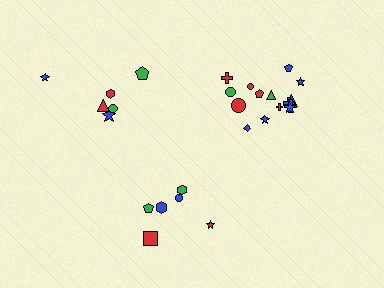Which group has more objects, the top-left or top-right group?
The top-right group.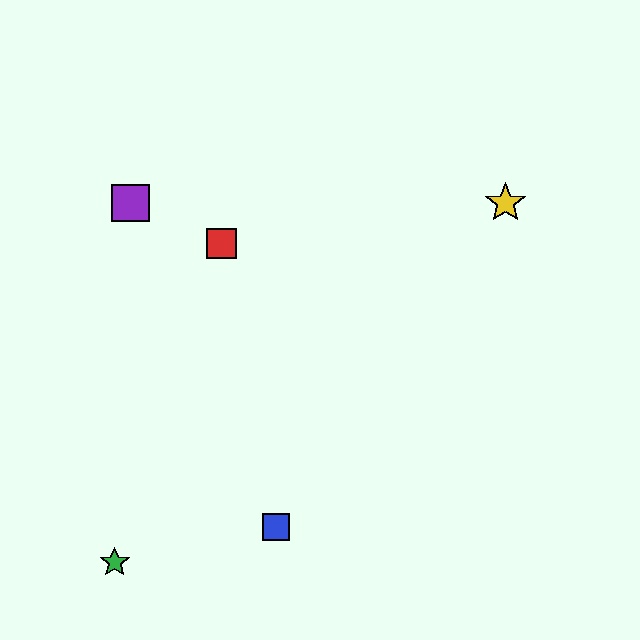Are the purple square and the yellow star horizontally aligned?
Yes, both are at y≈203.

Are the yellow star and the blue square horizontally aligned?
No, the yellow star is at y≈203 and the blue square is at y≈527.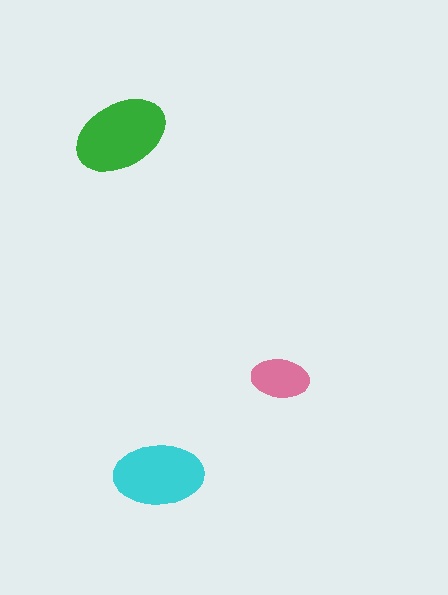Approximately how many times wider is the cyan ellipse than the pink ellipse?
About 1.5 times wider.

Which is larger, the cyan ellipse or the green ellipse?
The green one.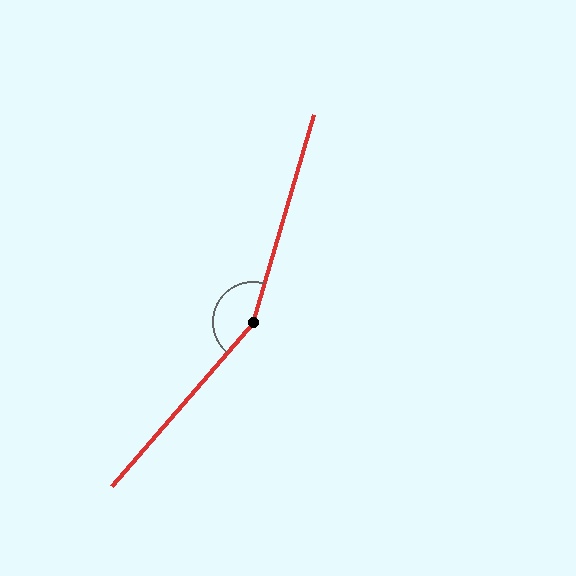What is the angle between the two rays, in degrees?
Approximately 156 degrees.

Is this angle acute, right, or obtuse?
It is obtuse.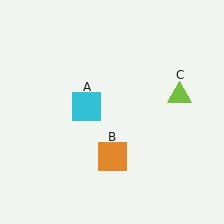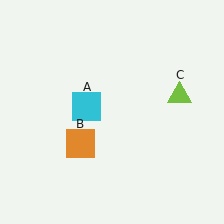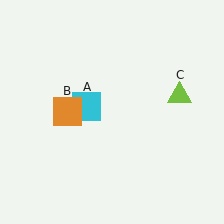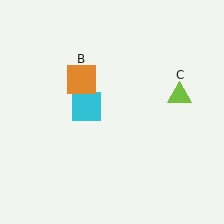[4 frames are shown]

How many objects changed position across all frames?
1 object changed position: orange square (object B).